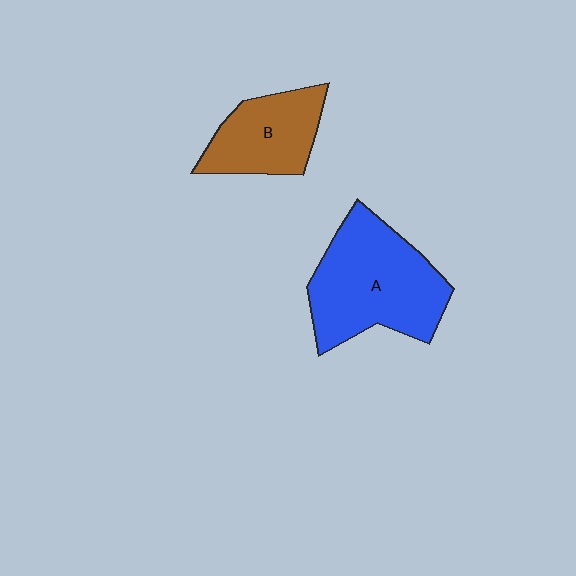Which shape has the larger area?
Shape A (blue).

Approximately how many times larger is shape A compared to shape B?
Approximately 1.6 times.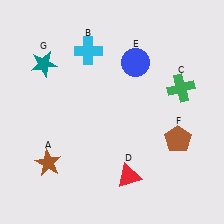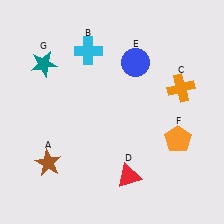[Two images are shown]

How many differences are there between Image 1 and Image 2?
There are 2 differences between the two images.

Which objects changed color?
C changed from green to orange. F changed from brown to orange.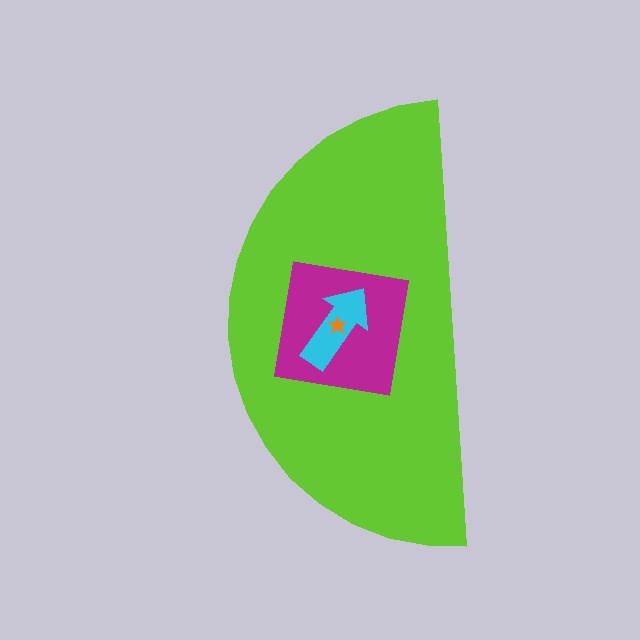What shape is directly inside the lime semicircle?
The magenta square.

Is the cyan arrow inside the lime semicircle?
Yes.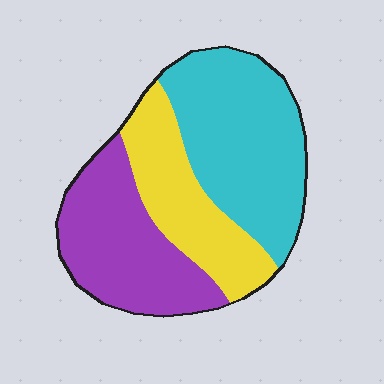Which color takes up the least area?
Yellow, at roughly 25%.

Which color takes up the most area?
Cyan, at roughly 40%.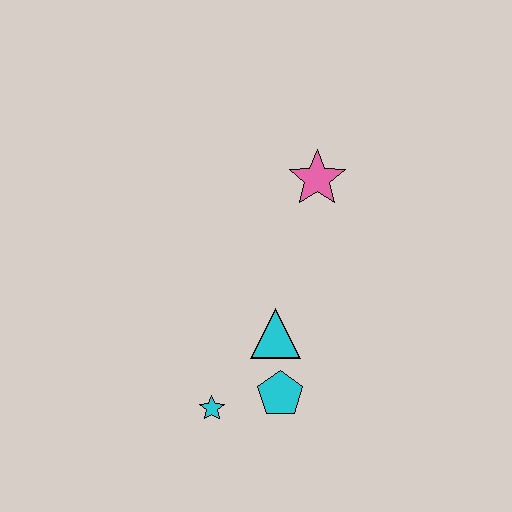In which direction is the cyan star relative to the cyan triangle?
The cyan star is below the cyan triangle.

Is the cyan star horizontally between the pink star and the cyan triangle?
No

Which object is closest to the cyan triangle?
The cyan pentagon is closest to the cyan triangle.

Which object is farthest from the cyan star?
The pink star is farthest from the cyan star.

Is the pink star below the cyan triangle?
No